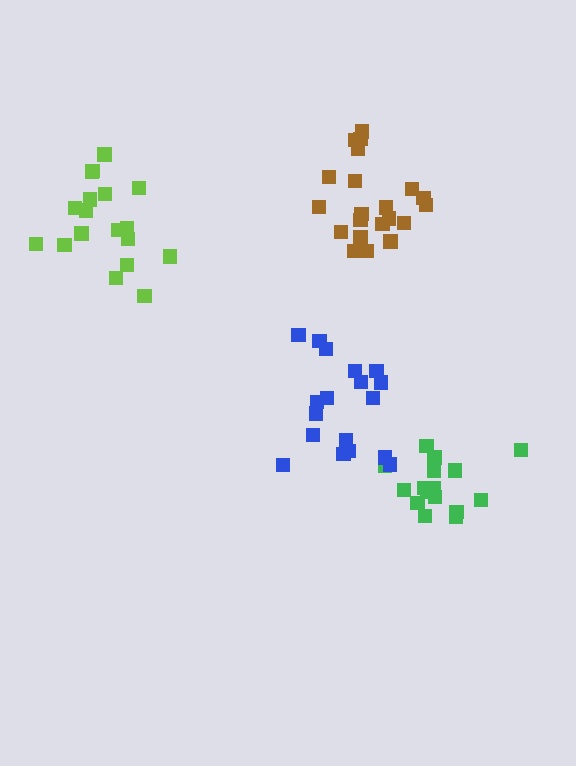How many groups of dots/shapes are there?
There are 4 groups.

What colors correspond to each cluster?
The clusters are colored: lime, brown, green, blue.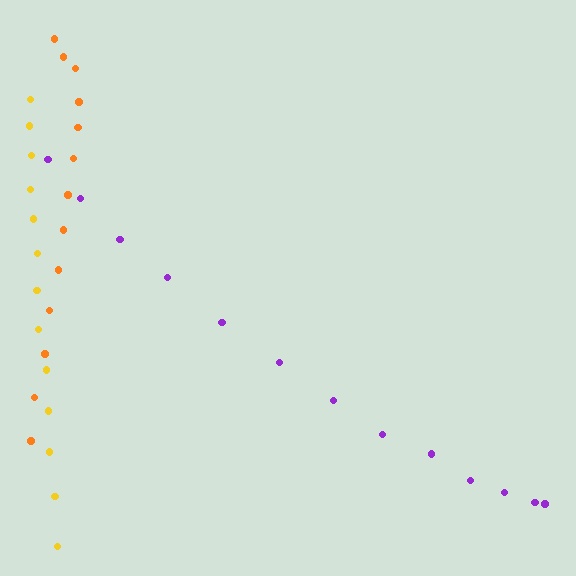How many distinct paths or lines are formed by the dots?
There are 3 distinct paths.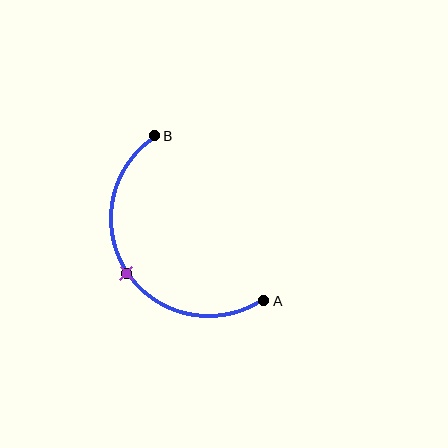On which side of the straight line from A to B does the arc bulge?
The arc bulges to the left of the straight line connecting A and B.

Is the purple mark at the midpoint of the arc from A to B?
Yes. The purple mark lies on the arc at equal arc-length from both A and B — it is the arc midpoint.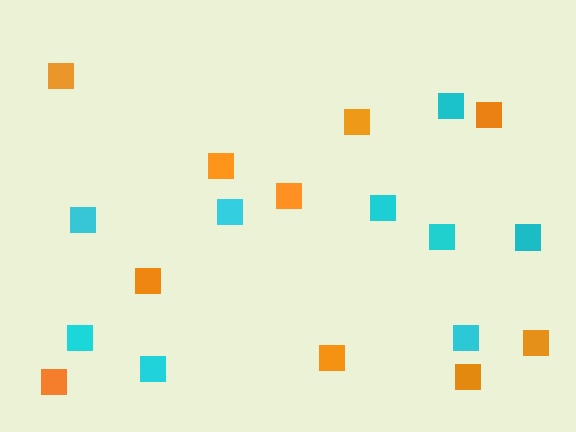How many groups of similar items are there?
There are 2 groups: one group of cyan squares (9) and one group of orange squares (10).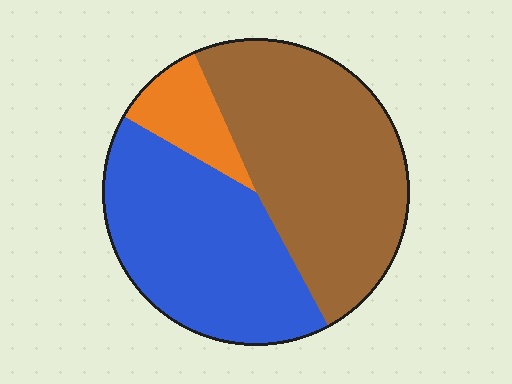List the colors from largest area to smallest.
From largest to smallest: brown, blue, orange.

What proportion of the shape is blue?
Blue takes up about two fifths (2/5) of the shape.